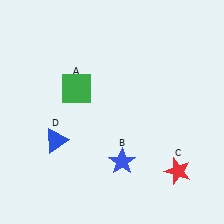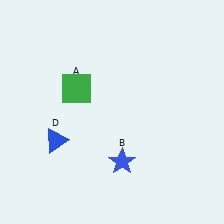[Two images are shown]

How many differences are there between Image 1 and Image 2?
There is 1 difference between the two images.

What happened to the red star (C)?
The red star (C) was removed in Image 2. It was in the bottom-right area of Image 1.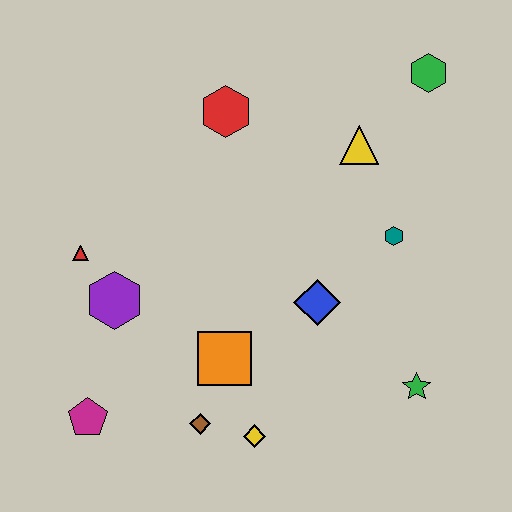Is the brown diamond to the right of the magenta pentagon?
Yes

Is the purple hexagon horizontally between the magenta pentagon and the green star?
Yes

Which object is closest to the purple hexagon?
The red triangle is closest to the purple hexagon.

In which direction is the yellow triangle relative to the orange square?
The yellow triangle is above the orange square.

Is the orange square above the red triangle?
No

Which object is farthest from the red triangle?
The green hexagon is farthest from the red triangle.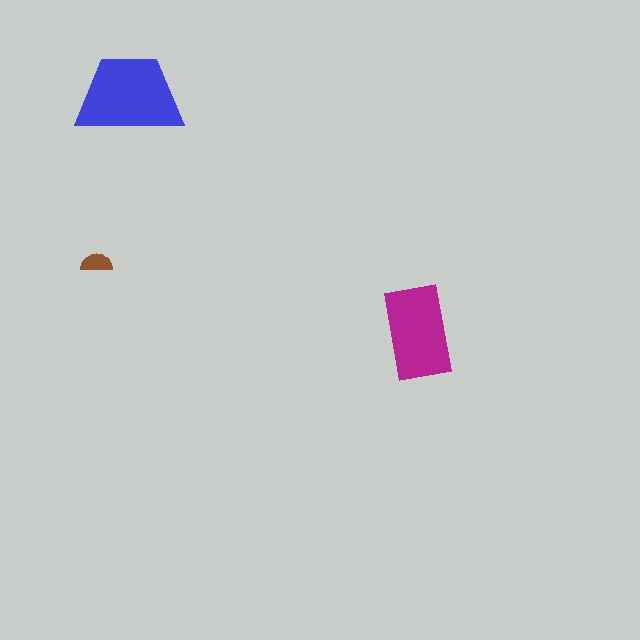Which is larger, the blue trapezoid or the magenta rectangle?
The blue trapezoid.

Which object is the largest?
The blue trapezoid.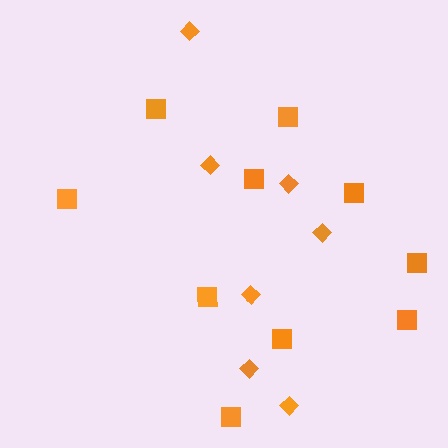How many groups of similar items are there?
There are 2 groups: one group of squares (10) and one group of diamonds (7).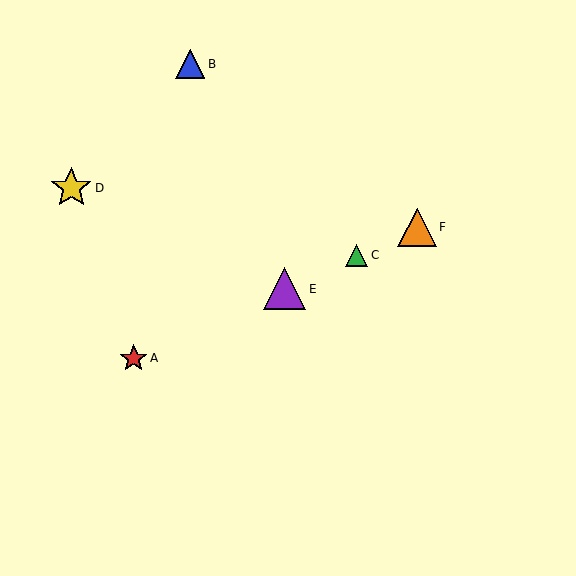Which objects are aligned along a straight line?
Objects A, C, E, F are aligned along a straight line.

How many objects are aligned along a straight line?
4 objects (A, C, E, F) are aligned along a straight line.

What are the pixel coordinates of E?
Object E is at (285, 289).